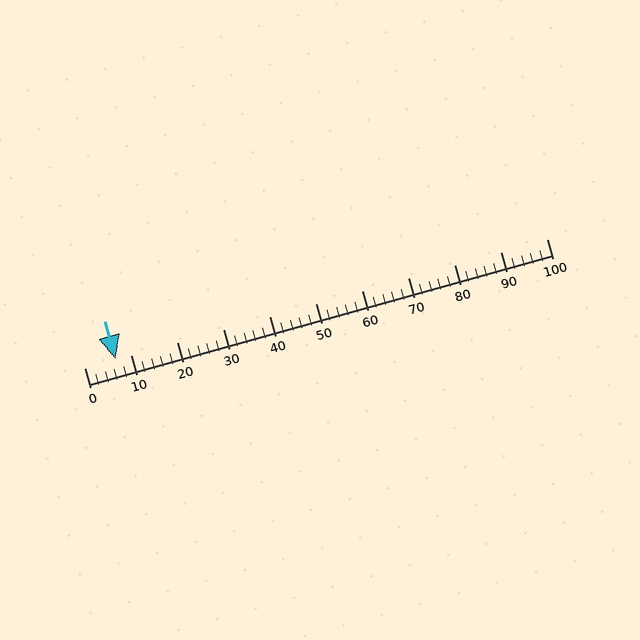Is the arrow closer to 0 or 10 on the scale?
The arrow is closer to 10.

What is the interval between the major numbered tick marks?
The major tick marks are spaced 10 units apart.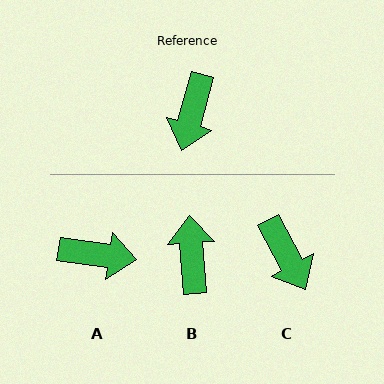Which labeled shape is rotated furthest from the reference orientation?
B, about 161 degrees away.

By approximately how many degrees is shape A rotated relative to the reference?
Approximately 97 degrees counter-clockwise.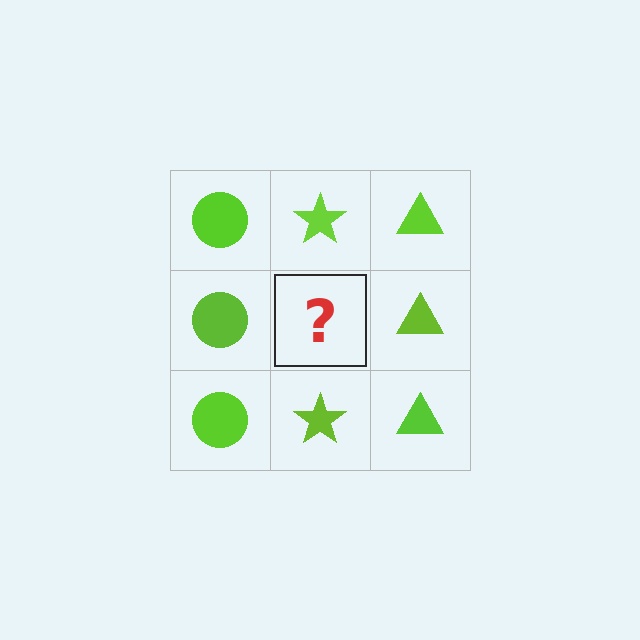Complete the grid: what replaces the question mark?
The question mark should be replaced with a lime star.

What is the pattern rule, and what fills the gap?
The rule is that each column has a consistent shape. The gap should be filled with a lime star.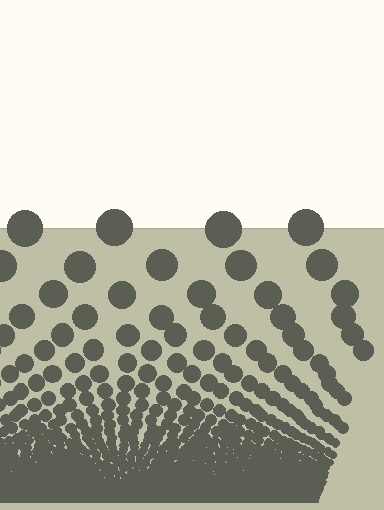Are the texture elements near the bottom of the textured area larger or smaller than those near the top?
Smaller. The gradient is inverted — elements near the bottom are smaller and denser.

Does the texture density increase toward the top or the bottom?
Density increases toward the bottom.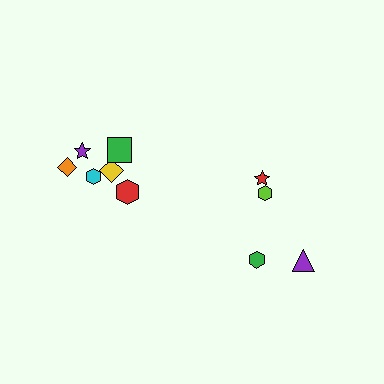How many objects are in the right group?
There are 4 objects.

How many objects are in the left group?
There are 6 objects.